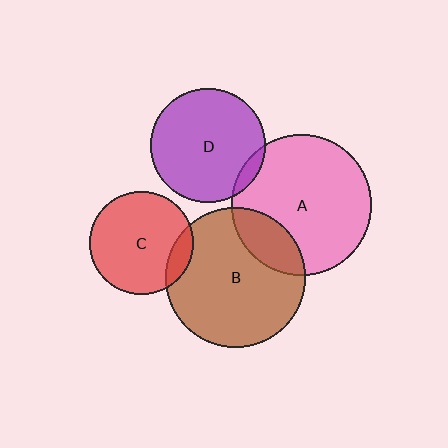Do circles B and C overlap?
Yes.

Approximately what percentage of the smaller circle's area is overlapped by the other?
Approximately 10%.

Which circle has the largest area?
Circle A (pink).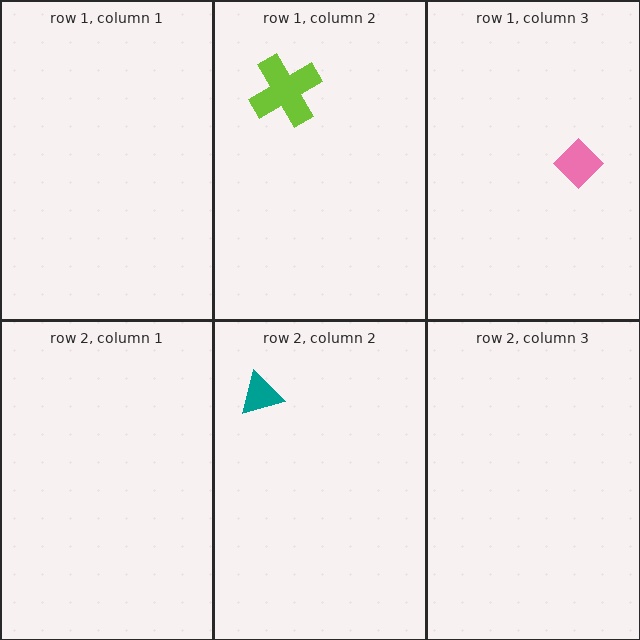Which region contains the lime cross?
The row 1, column 2 region.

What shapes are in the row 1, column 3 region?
The pink diamond.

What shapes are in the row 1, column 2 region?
The lime cross.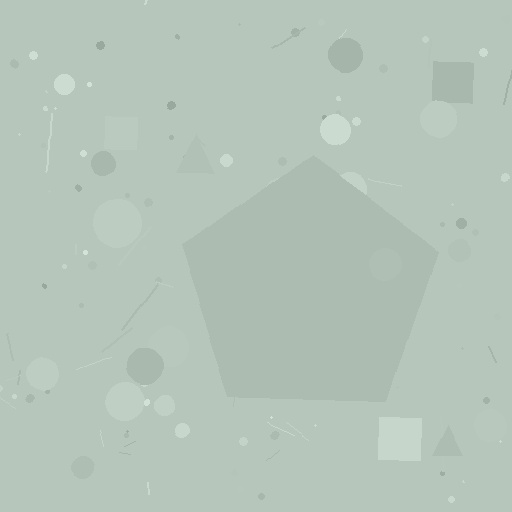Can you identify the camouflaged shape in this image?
The camouflaged shape is a pentagon.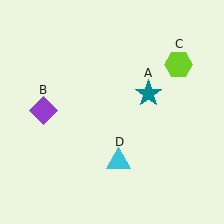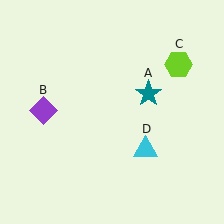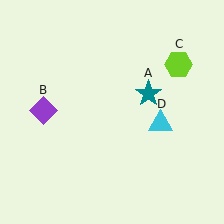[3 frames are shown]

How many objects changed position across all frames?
1 object changed position: cyan triangle (object D).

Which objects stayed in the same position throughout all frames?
Teal star (object A) and purple diamond (object B) and lime hexagon (object C) remained stationary.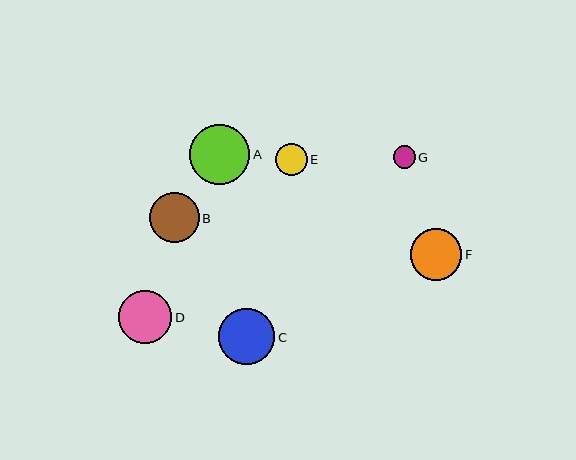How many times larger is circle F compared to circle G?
Circle F is approximately 2.3 times the size of circle G.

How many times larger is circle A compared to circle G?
Circle A is approximately 2.7 times the size of circle G.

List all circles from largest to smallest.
From largest to smallest: A, C, D, F, B, E, G.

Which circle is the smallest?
Circle G is the smallest with a size of approximately 22 pixels.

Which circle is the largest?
Circle A is the largest with a size of approximately 60 pixels.